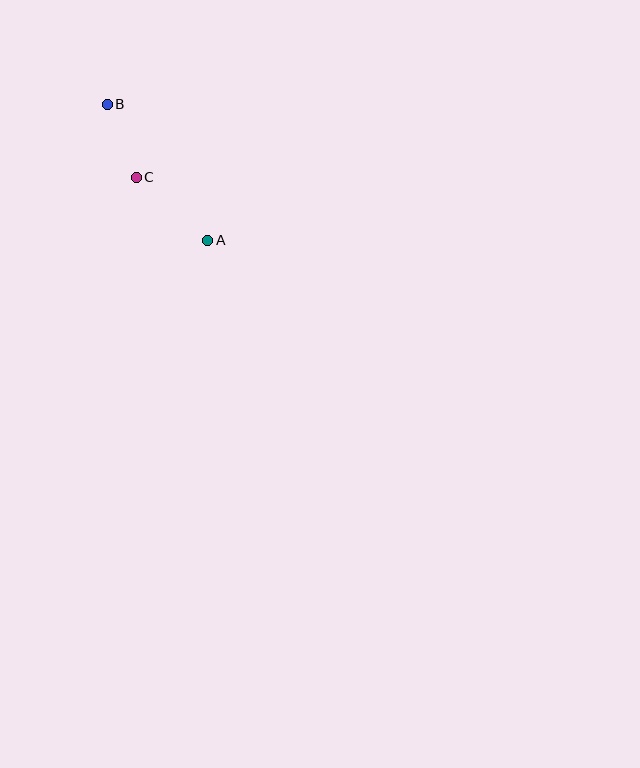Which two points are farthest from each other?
Points A and B are farthest from each other.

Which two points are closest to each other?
Points B and C are closest to each other.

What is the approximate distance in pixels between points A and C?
The distance between A and C is approximately 95 pixels.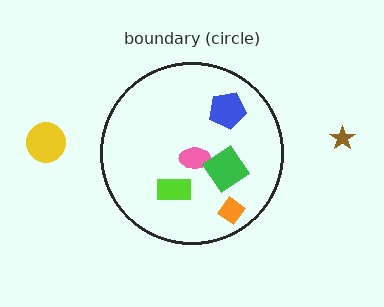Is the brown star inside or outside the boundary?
Outside.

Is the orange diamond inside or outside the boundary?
Inside.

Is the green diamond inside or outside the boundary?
Inside.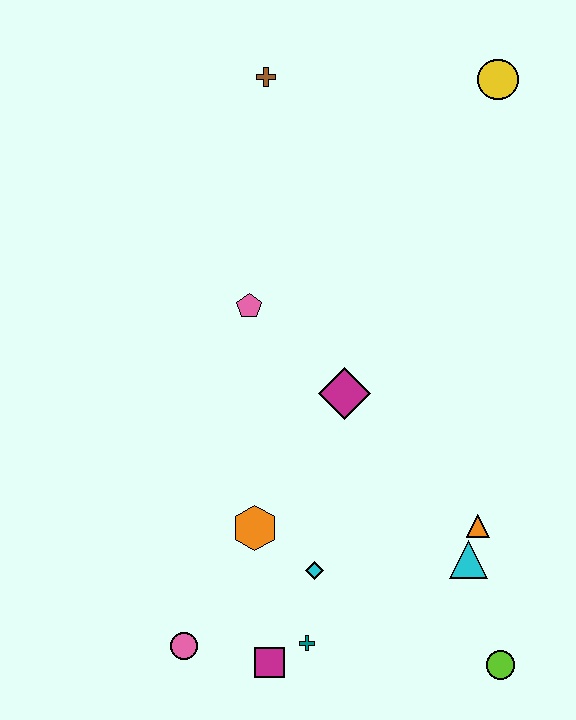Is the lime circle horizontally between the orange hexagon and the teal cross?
No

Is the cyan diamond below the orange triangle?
Yes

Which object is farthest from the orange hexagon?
The yellow circle is farthest from the orange hexagon.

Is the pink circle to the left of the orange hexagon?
Yes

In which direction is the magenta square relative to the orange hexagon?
The magenta square is below the orange hexagon.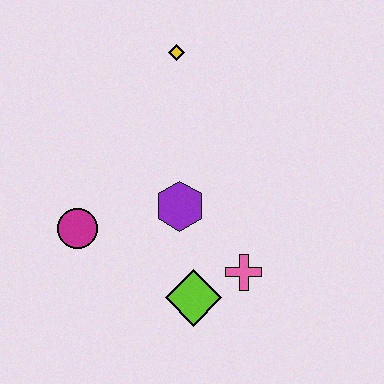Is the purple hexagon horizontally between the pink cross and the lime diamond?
No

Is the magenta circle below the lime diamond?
No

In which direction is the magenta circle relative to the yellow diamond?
The magenta circle is below the yellow diamond.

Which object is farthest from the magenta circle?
The yellow diamond is farthest from the magenta circle.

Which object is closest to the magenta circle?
The purple hexagon is closest to the magenta circle.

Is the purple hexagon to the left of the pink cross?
Yes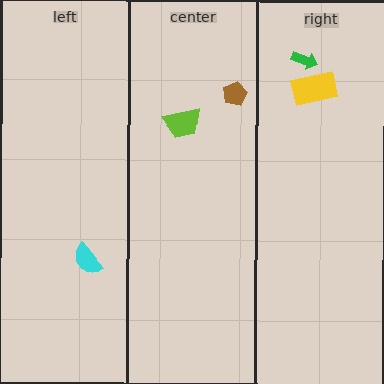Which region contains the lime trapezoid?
The center region.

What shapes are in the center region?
The brown pentagon, the lime trapezoid.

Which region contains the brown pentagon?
The center region.